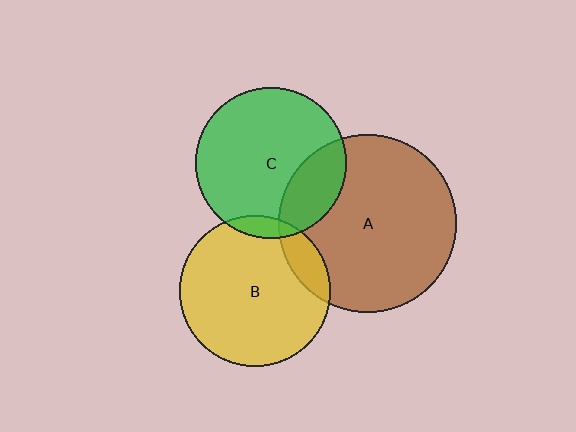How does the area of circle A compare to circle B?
Approximately 1.4 times.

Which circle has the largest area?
Circle A (brown).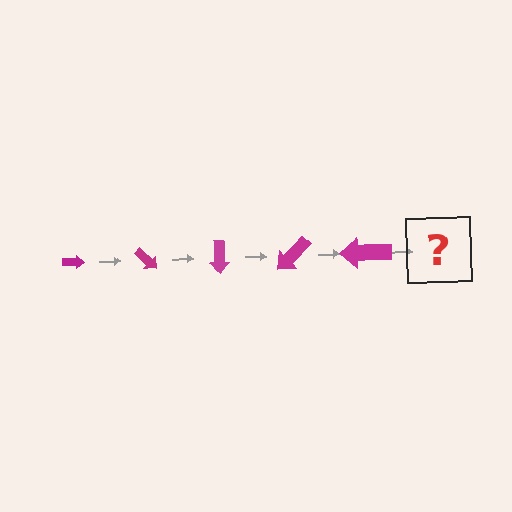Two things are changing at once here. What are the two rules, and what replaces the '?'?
The two rules are that the arrow grows larger each step and it rotates 45 degrees each step. The '?' should be an arrow, larger than the previous one and rotated 225 degrees from the start.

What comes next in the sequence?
The next element should be an arrow, larger than the previous one and rotated 225 degrees from the start.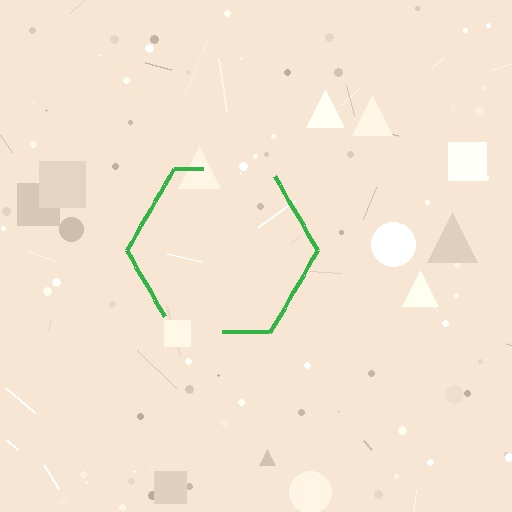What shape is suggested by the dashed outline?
The dashed outline suggests a hexagon.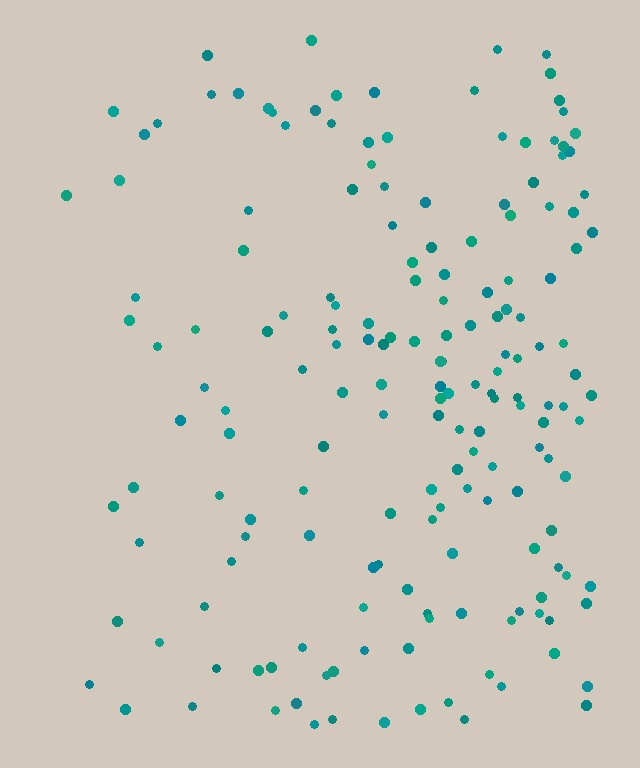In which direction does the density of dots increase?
From left to right, with the right side densest.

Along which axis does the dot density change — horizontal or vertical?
Horizontal.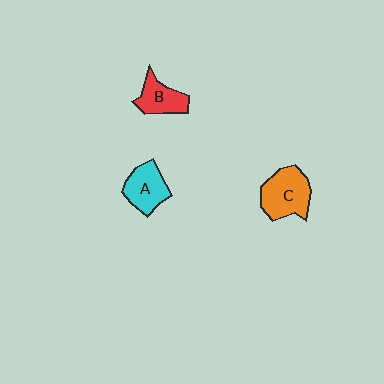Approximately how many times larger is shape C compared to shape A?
Approximately 1.3 times.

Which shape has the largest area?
Shape C (orange).